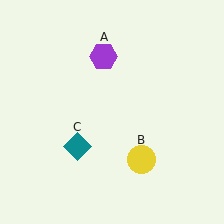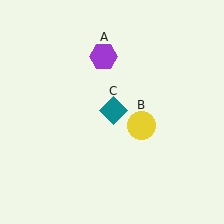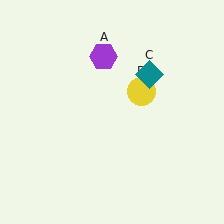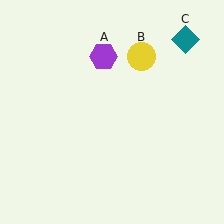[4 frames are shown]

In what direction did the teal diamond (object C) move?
The teal diamond (object C) moved up and to the right.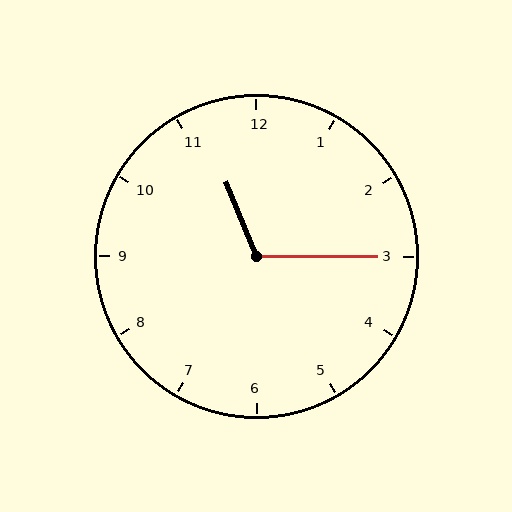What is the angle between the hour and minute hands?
Approximately 112 degrees.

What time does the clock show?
11:15.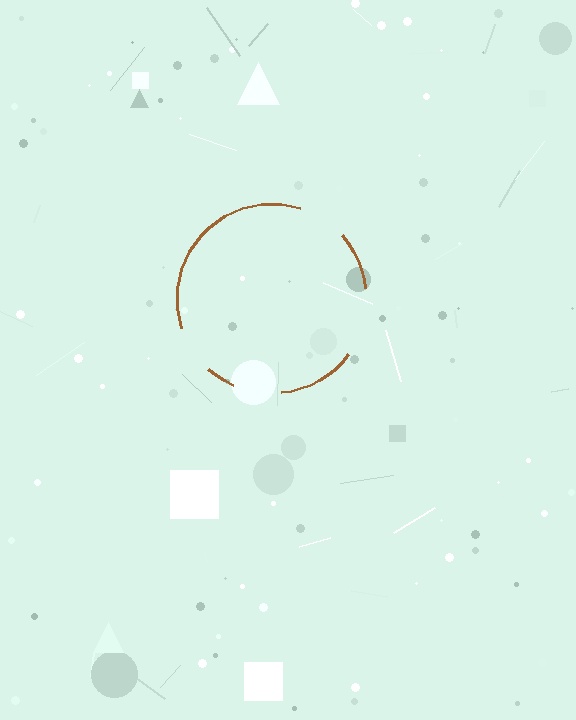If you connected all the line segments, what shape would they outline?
They would outline a circle.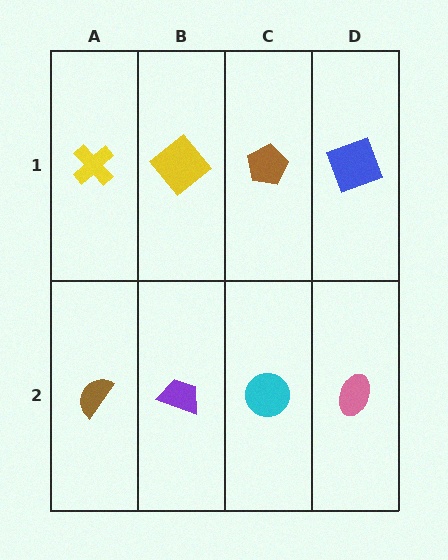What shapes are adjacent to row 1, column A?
A brown semicircle (row 2, column A), a yellow diamond (row 1, column B).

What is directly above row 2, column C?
A brown pentagon.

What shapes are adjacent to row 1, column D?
A pink ellipse (row 2, column D), a brown pentagon (row 1, column C).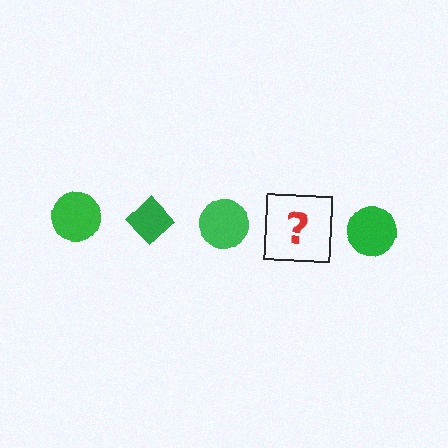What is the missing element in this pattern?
The missing element is a green diamond.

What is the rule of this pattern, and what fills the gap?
The rule is that the pattern cycles through circle, diamond shapes in green. The gap should be filled with a green diamond.